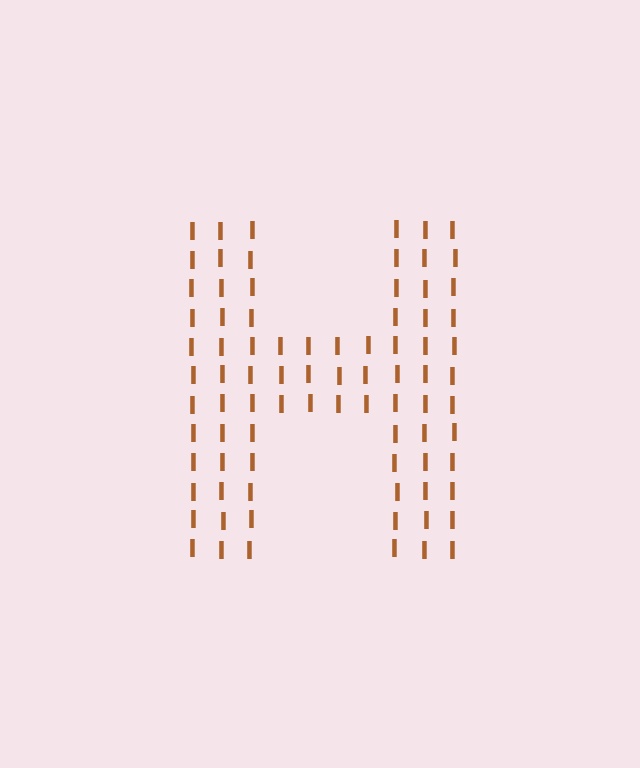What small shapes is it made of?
It is made of small letter I's.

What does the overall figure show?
The overall figure shows the letter H.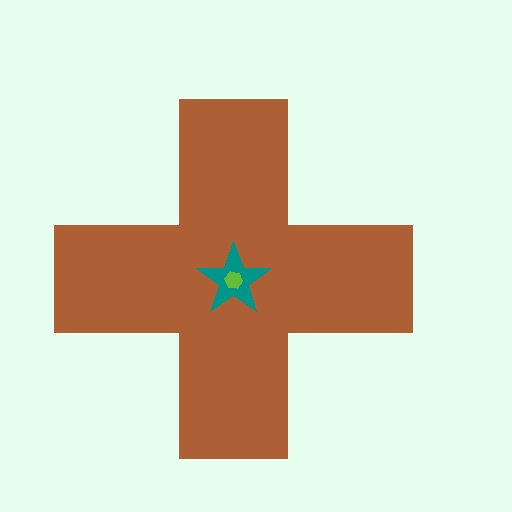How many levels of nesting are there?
3.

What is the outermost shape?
The brown cross.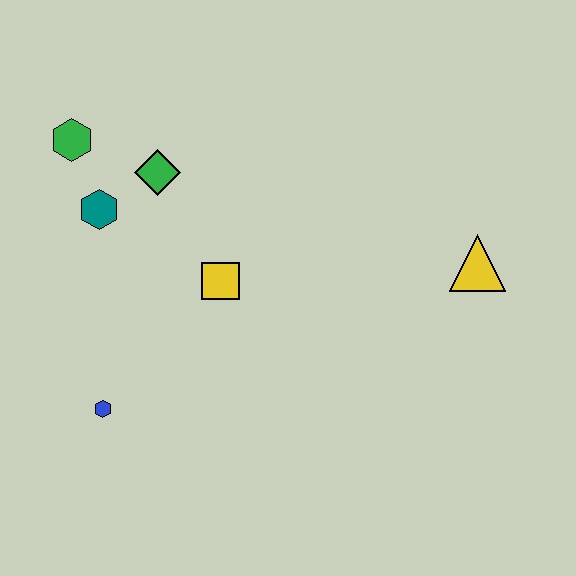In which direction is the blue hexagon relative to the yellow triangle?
The blue hexagon is to the left of the yellow triangle.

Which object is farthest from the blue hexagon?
The yellow triangle is farthest from the blue hexagon.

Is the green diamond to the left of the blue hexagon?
No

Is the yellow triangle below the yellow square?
No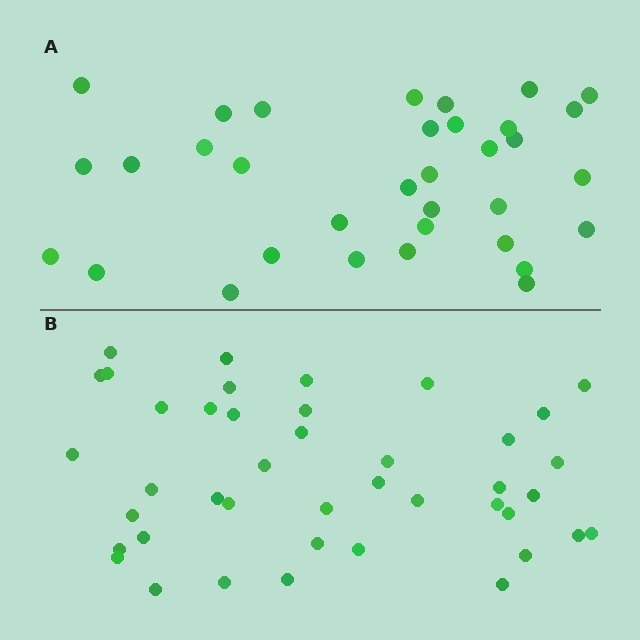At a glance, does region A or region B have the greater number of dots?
Region B (the bottom region) has more dots.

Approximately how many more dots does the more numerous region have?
Region B has roughly 8 or so more dots than region A.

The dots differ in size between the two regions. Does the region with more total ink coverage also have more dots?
No. Region A has more total ink coverage because its dots are larger, but region B actually contains more individual dots. Total area can be misleading — the number of items is what matters here.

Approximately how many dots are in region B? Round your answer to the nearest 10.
About 40 dots. (The exact count is 42, which rounds to 40.)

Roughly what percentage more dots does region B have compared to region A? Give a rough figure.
About 25% more.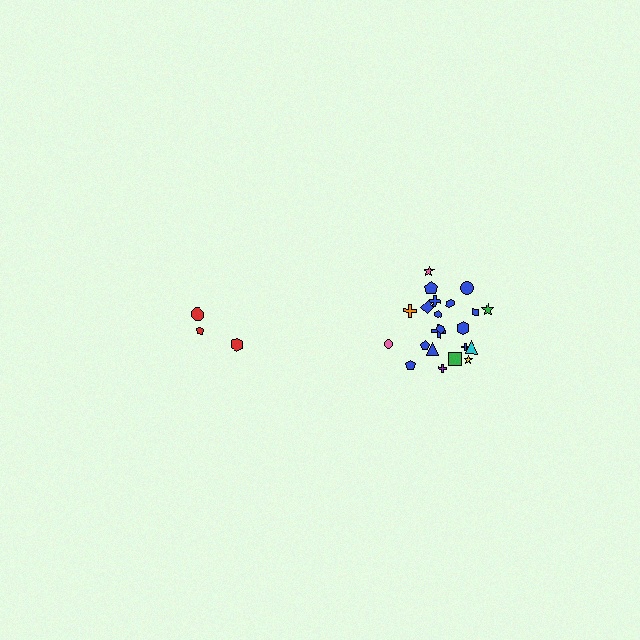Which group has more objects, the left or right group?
The right group.